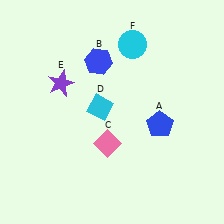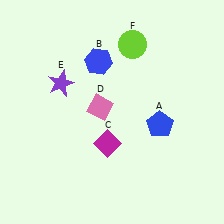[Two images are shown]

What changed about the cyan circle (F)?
In Image 1, F is cyan. In Image 2, it changed to lime.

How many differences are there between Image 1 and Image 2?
There are 3 differences between the two images.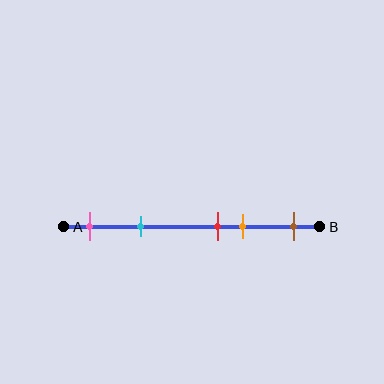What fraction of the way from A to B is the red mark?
The red mark is approximately 60% (0.6) of the way from A to B.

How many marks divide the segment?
There are 5 marks dividing the segment.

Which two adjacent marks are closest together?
The red and orange marks are the closest adjacent pair.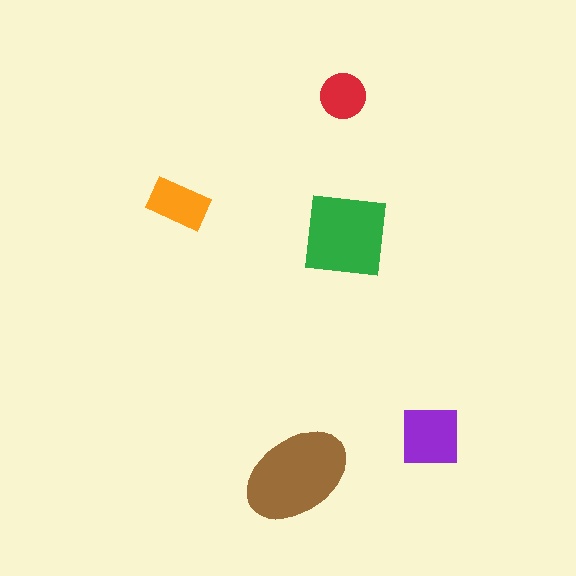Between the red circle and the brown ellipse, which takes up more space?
The brown ellipse.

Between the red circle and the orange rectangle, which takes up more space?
The orange rectangle.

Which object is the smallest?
The red circle.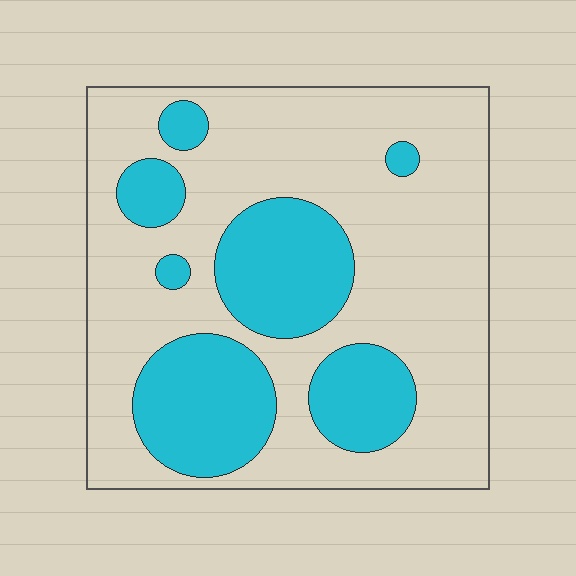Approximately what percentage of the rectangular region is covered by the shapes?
Approximately 30%.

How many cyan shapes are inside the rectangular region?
7.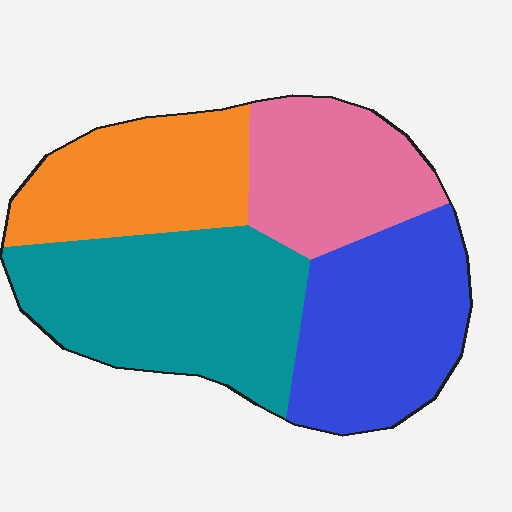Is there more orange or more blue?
Blue.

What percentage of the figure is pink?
Pink covers 20% of the figure.